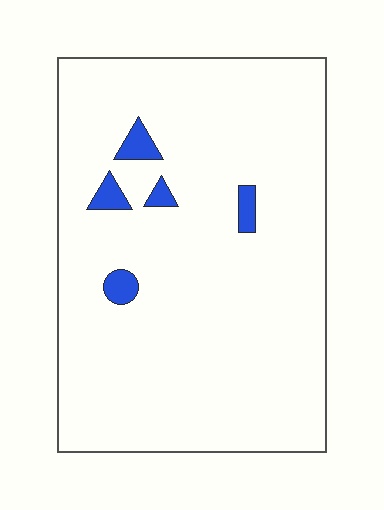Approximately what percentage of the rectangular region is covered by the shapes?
Approximately 5%.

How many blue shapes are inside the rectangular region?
5.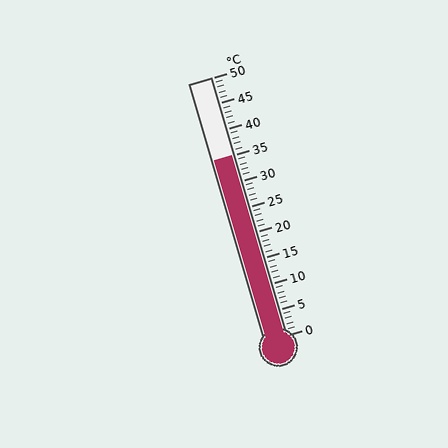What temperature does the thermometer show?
The thermometer shows approximately 35°C.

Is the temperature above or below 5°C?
The temperature is above 5°C.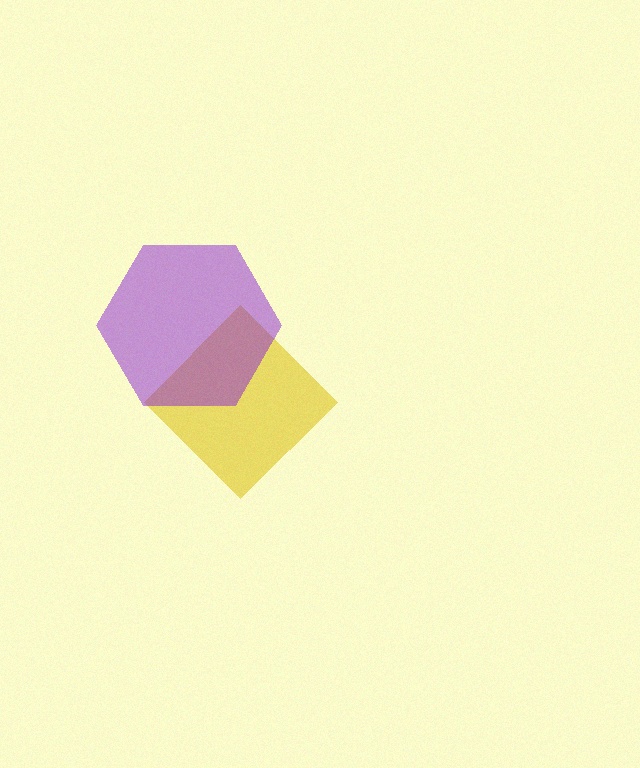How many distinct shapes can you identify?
There are 2 distinct shapes: a yellow diamond, a purple hexagon.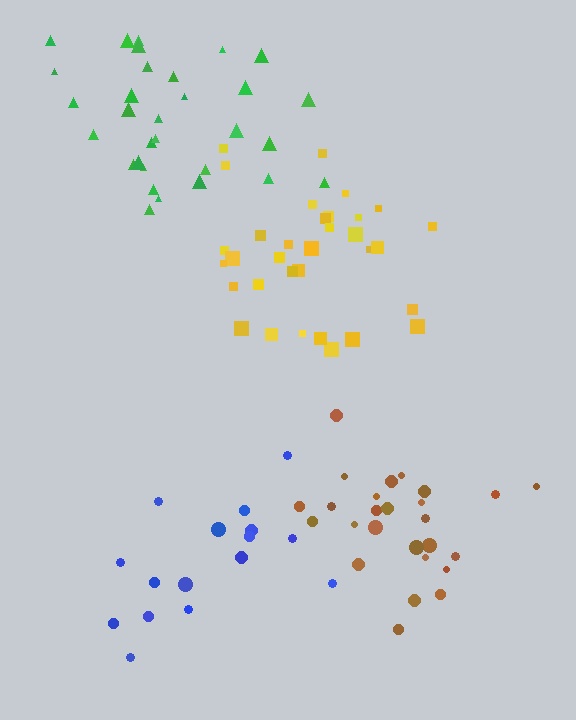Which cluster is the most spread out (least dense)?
Blue.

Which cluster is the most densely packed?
Yellow.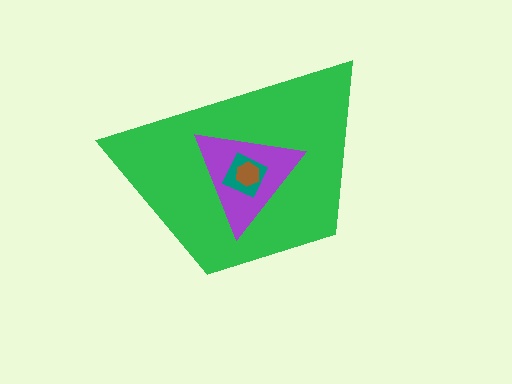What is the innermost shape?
The brown hexagon.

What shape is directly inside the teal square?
The brown hexagon.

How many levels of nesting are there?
4.